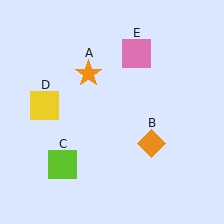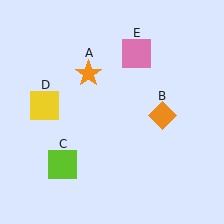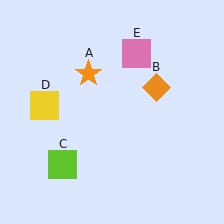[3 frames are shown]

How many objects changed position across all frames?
1 object changed position: orange diamond (object B).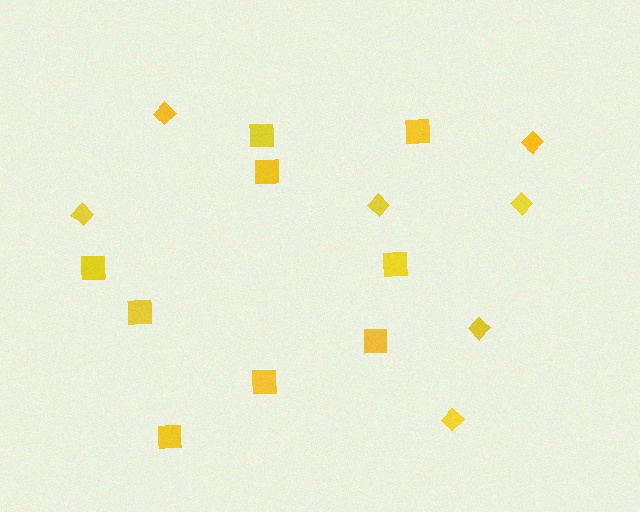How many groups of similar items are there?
There are 2 groups: one group of squares (9) and one group of diamonds (7).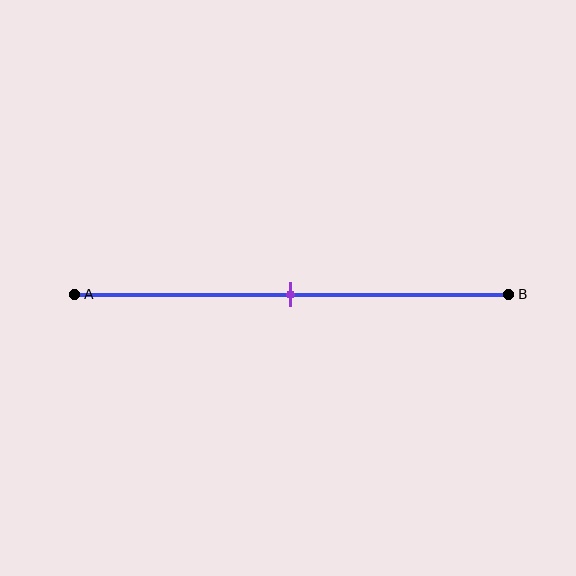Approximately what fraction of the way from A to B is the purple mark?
The purple mark is approximately 50% of the way from A to B.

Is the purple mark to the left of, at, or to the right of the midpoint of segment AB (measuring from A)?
The purple mark is approximately at the midpoint of segment AB.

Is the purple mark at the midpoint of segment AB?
Yes, the mark is approximately at the midpoint.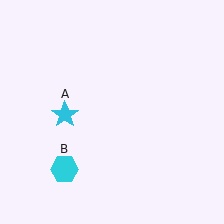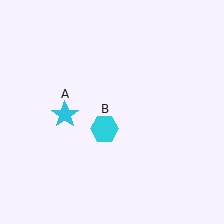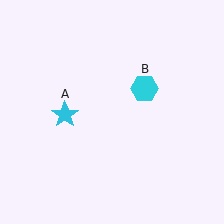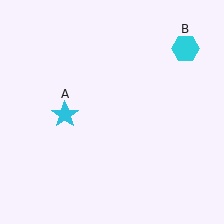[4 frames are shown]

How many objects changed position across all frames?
1 object changed position: cyan hexagon (object B).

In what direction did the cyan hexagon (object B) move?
The cyan hexagon (object B) moved up and to the right.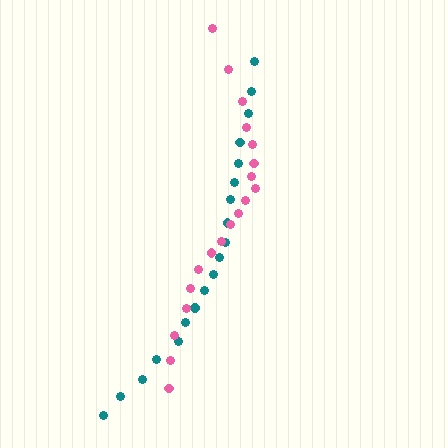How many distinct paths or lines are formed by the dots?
There are 2 distinct paths.